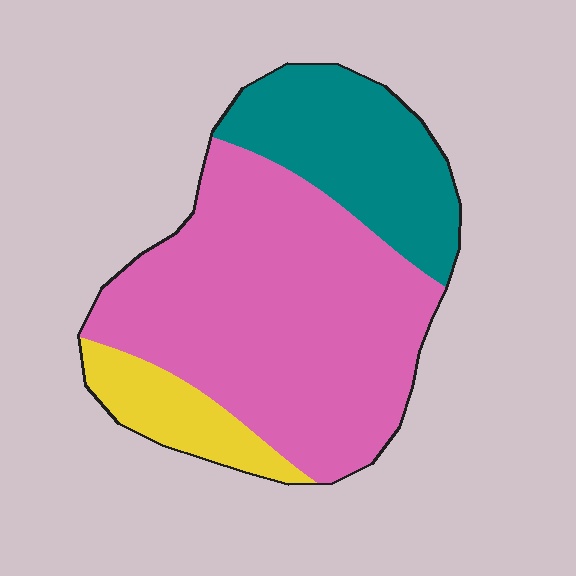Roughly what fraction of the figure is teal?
Teal takes up between a sixth and a third of the figure.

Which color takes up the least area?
Yellow, at roughly 10%.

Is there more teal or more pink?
Pink.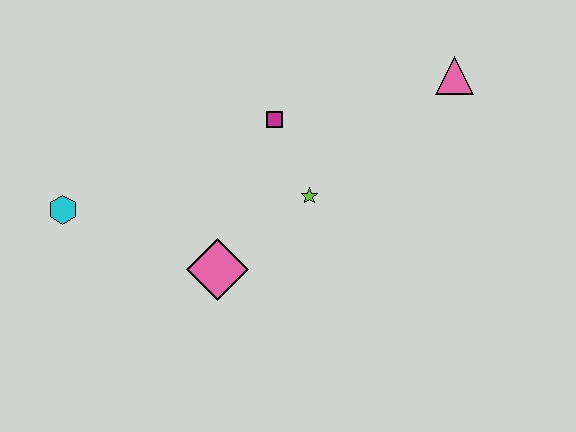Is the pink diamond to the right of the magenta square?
No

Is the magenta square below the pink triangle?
Yes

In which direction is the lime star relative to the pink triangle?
The lime star is to the left of the pink triangle.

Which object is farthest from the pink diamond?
The pink triangle is farthest from the pink diamond.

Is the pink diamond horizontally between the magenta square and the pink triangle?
No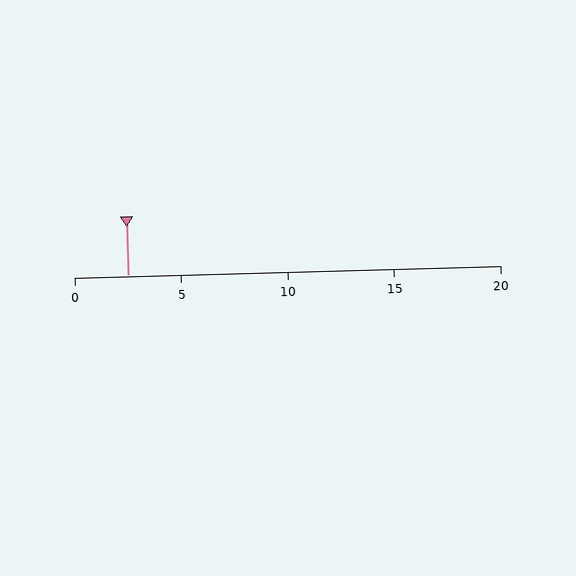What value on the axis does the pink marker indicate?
The marker indicates approximately 2.5.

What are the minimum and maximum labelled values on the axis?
The axis runs from 0 to 20.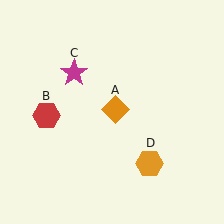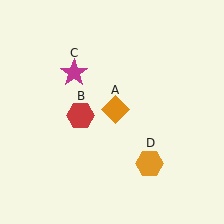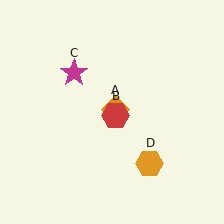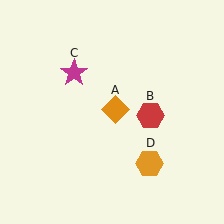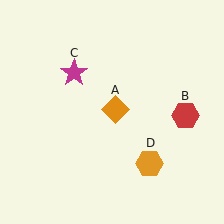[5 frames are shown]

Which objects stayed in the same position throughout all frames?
Orange diamond (object A) and magenta star (object C) and orange hexagon (object D) remained stationary.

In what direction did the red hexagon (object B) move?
The red hexagon (object B) moved right.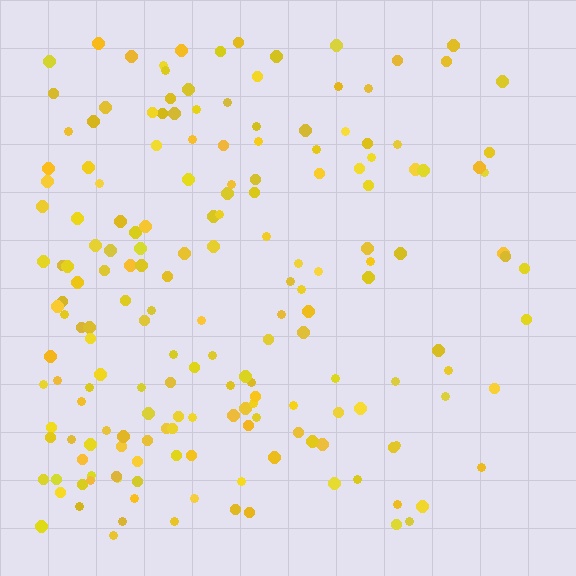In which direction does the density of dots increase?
From right to left, with the left side densest.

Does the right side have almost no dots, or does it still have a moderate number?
Still a moderate number, just noticeably fewer than the left.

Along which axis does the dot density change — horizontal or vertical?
Horizontal.